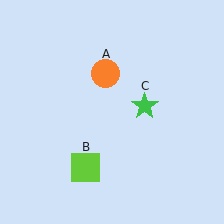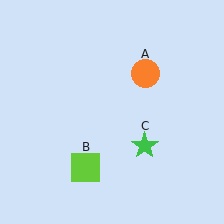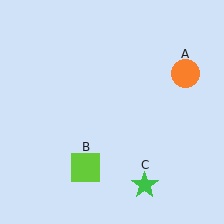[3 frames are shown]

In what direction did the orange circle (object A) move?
The orange circle (object A) moved right.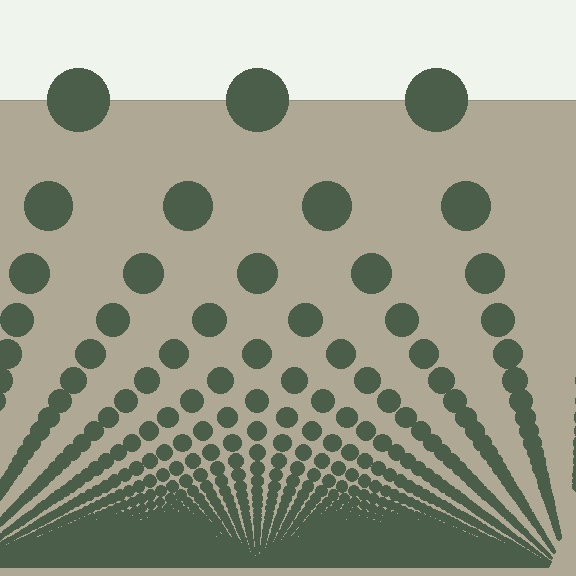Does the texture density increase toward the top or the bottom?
Density increases toward the bottom.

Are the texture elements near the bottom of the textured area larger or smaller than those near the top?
Smaller. The gradient is inverted — elements near the bottom are smaller and denser.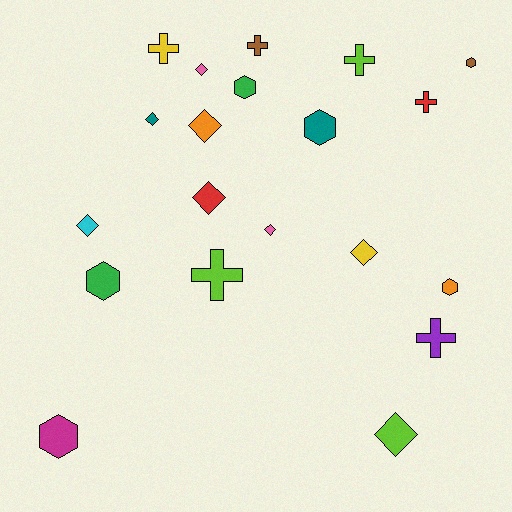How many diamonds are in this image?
There are 8 diamonds.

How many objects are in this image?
There are 20 objects.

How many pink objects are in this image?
There are 2 pink objects.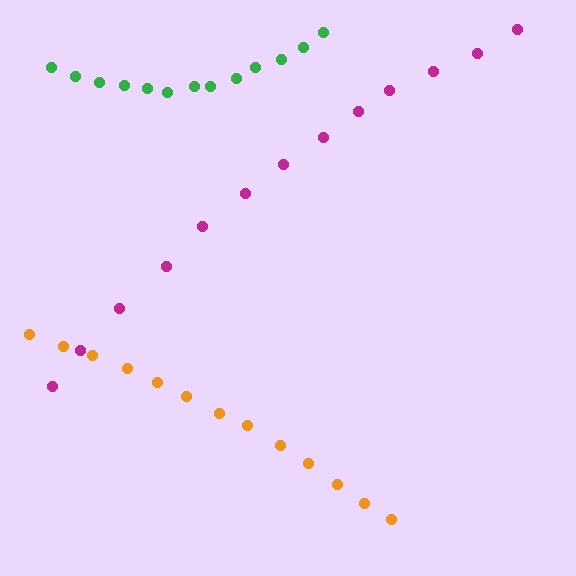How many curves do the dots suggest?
There are 3 distinct paths.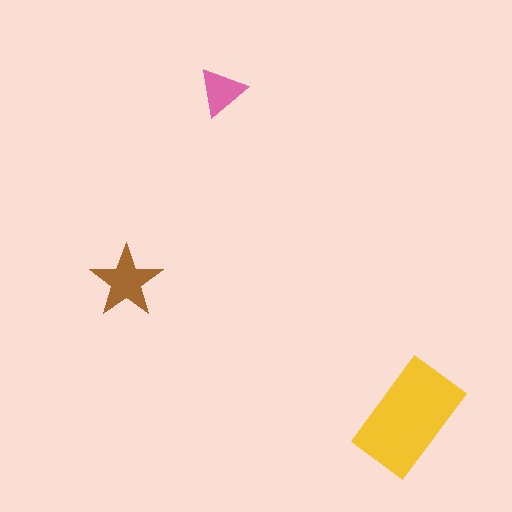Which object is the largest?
The yellow rectangle.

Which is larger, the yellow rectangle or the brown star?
The yellow rectangle.